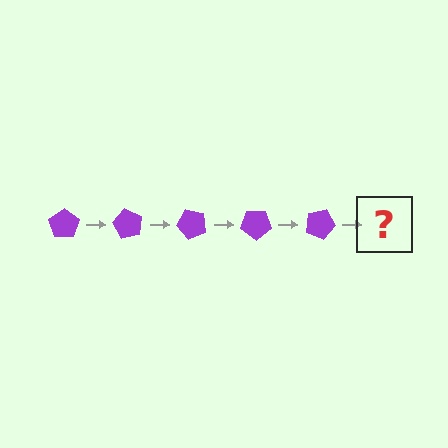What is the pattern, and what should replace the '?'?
The pattern is that the pentagon rotates 60 degrees each step. The '?' should be a purple pentagon rotated 300 degrees.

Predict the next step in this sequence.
The next step is a purple pentagon rotated 300 degrees.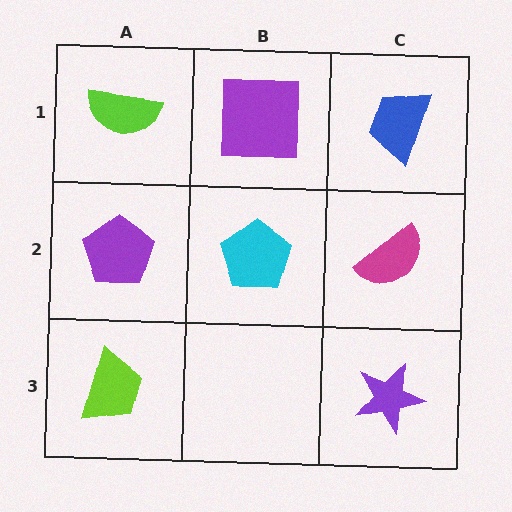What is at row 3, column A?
A lime trapezoid.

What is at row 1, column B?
A purple square.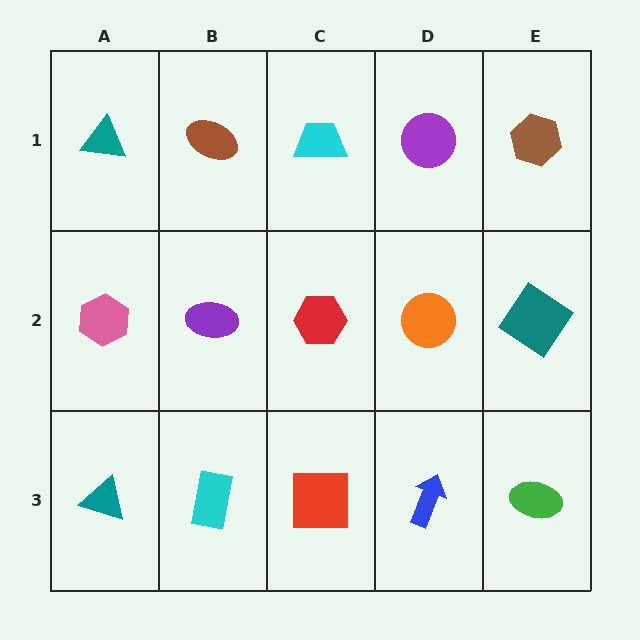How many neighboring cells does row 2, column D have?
4.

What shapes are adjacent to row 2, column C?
A cyan trapezoid (row 1, column C), a red square (row 3, column C), a purple ellipse (row 2, column B), an orange circle (row 2, column D).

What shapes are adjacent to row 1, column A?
A pink hexagon (row 2, column A), a brown ellipse (row 1, column B).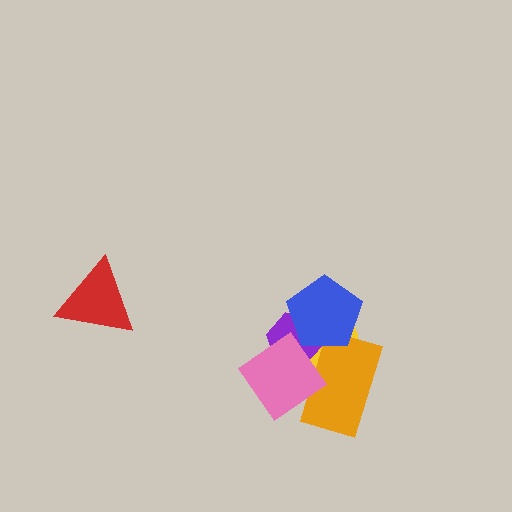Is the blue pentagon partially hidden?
Yes, it is partially covered by another shape.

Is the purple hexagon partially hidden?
Yes, it is partially covered by another shape.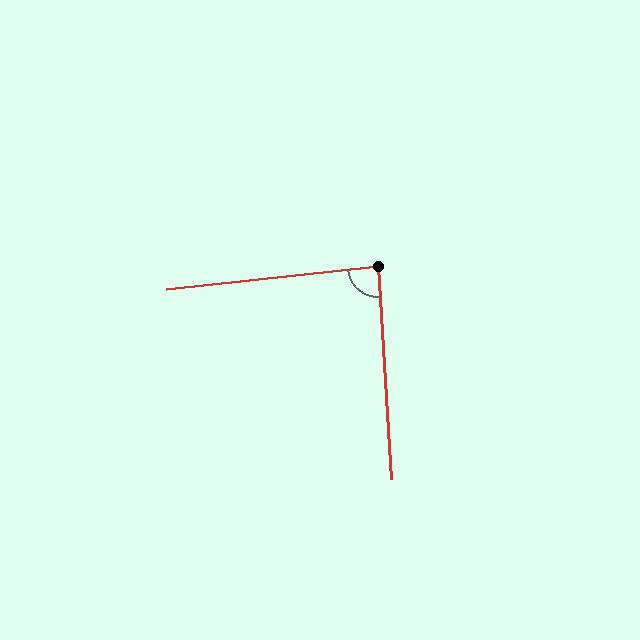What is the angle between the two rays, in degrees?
Approximately 87 degrees.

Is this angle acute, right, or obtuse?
It is approximately a right angle.